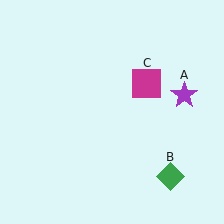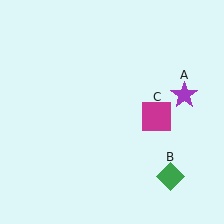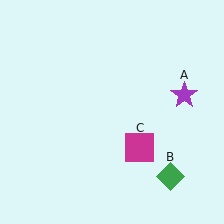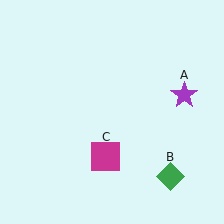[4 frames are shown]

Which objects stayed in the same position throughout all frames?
Purple star (object A) and green diamond (object B) remained stationary.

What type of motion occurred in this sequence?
The magenta square (object C) rotated clockwise around the center of the scene.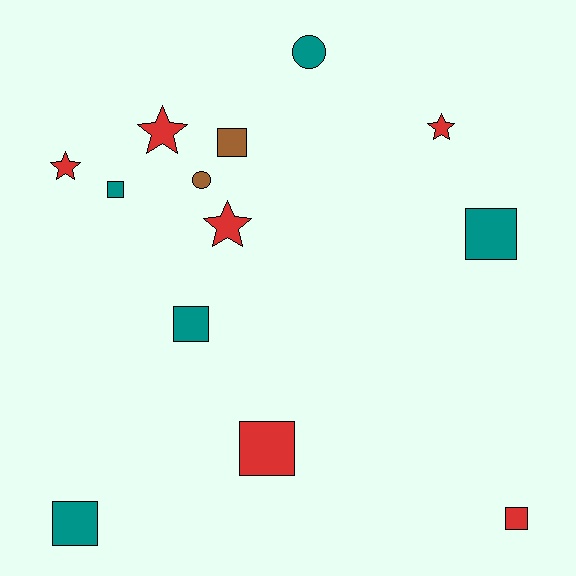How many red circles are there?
There are no red circles.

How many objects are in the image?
There are 13 objects.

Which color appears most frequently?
Red, with 6 objects.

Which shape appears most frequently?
Square, with 7 objects.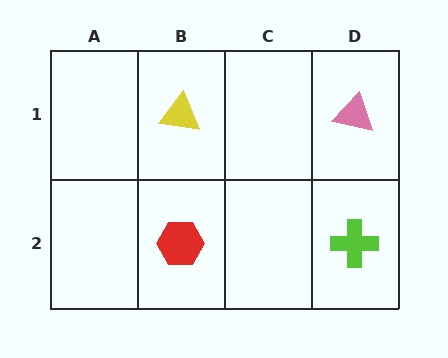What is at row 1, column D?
A pink triangle.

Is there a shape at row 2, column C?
No, that cell is empty.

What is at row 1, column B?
A yellow triangle.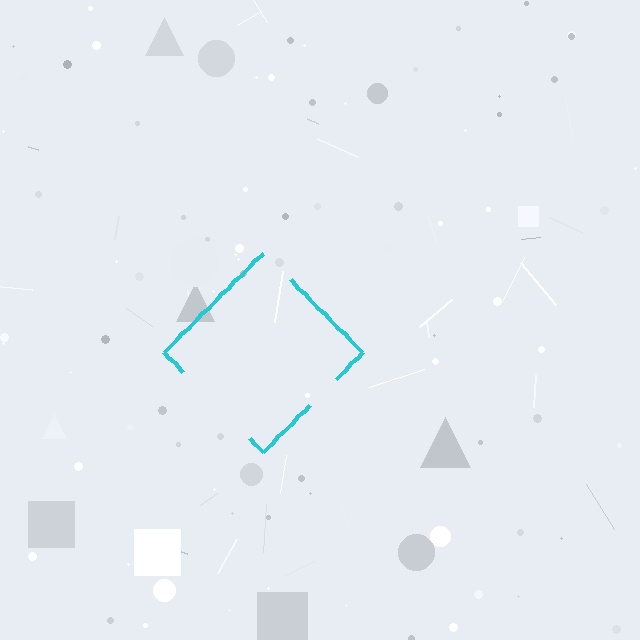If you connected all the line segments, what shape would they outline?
They would outline a diamond.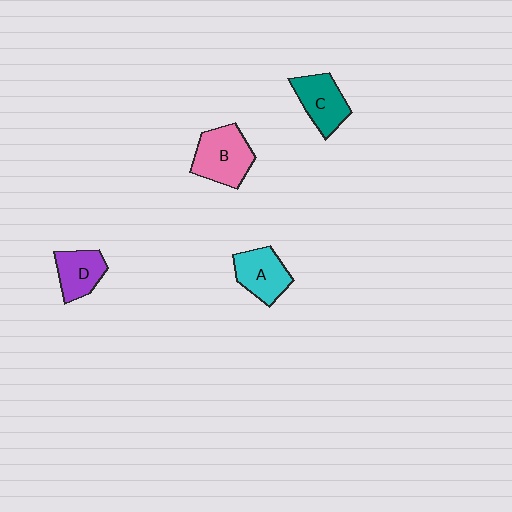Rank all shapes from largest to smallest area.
From largest to smallest: B (pink), C (teal), A (cyan), D (purple).